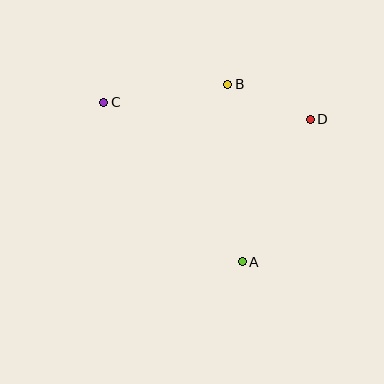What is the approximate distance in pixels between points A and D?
The distance between A and D is approximately 158 pixels.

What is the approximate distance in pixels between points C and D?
The distance between C and D is approximately 208 pixels.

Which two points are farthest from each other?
Points A and C are farthest from each other.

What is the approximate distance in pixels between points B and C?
The distance between B and C is approximately 125 pixels.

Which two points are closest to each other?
Points B and D are closest to each other.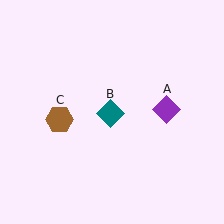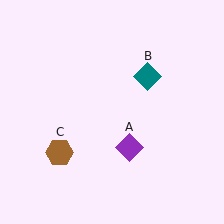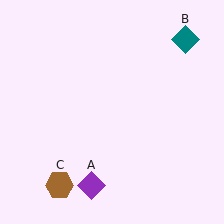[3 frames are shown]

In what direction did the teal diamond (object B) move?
The teal diamond (object B) moved up and to the right.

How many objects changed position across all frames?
3 objects changed position: purple diamond (object A), teal diamond (object B), brown hexagon (object C).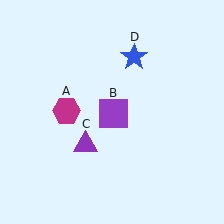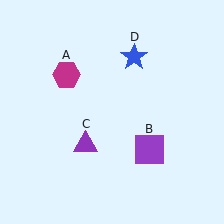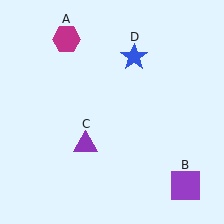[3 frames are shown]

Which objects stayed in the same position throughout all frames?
Purple triangle (object C) and blue star (object D) remained stationary.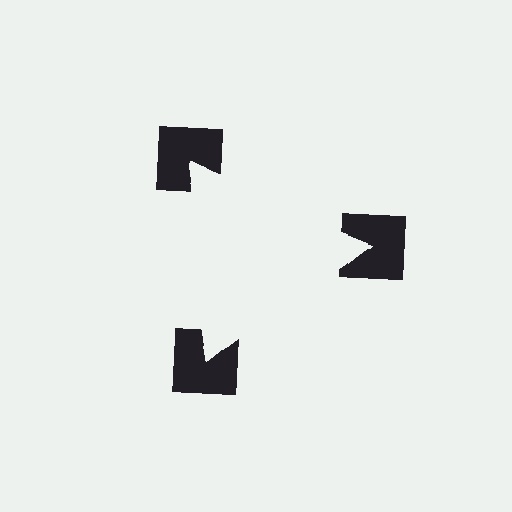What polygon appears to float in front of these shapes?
An illusory triangle — its edges are inferred from the aligned wedge cuts in the notched squares, not physically drawn.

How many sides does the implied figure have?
3 sides.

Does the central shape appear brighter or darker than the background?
It typically appears slightly brighter than the background, even though no actual brightness change is drawn.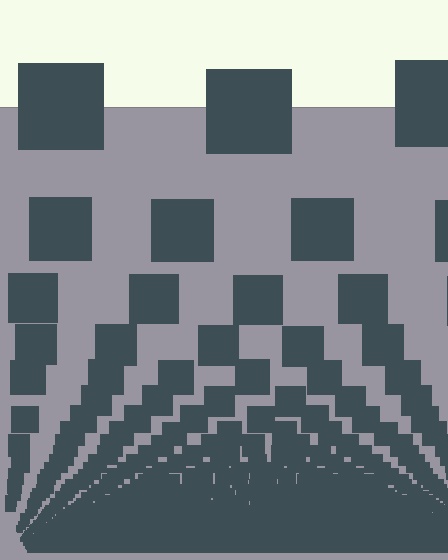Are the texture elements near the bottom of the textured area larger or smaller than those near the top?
Smaller. The gradient is inverted — elements near the bottom are smaller and denser.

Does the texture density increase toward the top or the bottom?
Density increases toward the bottom.